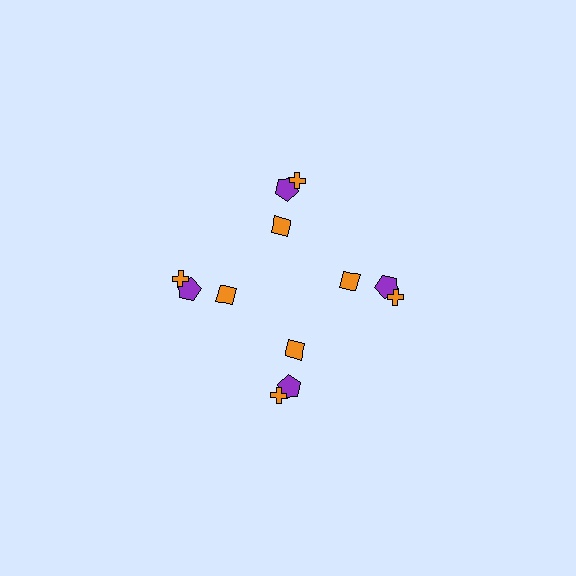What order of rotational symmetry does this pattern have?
This pattern has 4-fold rotational symmetry.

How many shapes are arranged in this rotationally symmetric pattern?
There are 12 shapes, arranged in 4 groups of 3.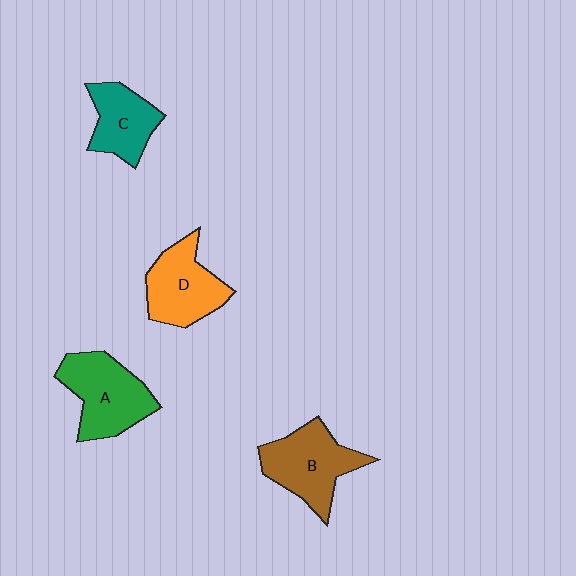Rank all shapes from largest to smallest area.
From largest to smallest: A (green), B (brown), D (orange), C (teal).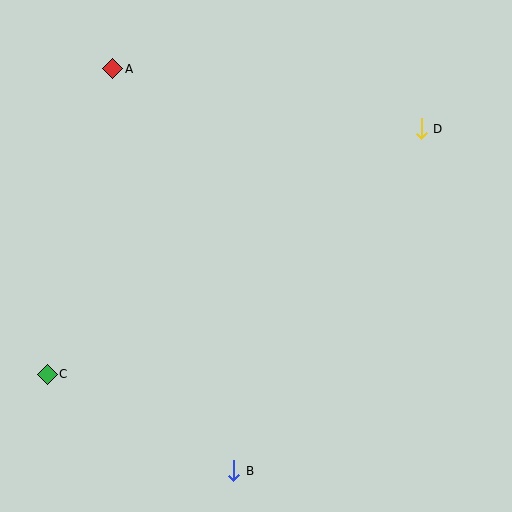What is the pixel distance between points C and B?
The distance between C and B is 210 pixels.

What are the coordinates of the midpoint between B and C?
The midpoint between B and C is at (140, 422).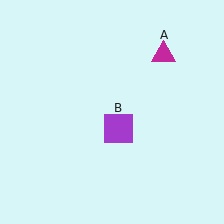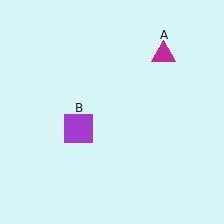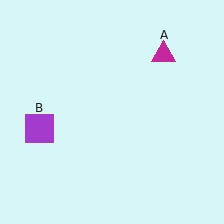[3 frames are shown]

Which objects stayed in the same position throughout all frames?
Magenta triangle (object A) remained stationary.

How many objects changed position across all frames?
1 object changed position: purple square (object B).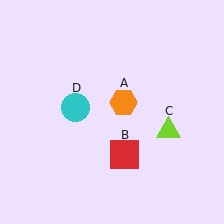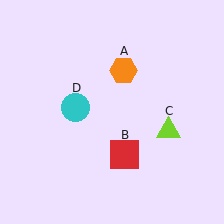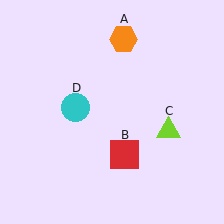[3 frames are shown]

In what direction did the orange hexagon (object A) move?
The orange hexagon (object A) moved up.